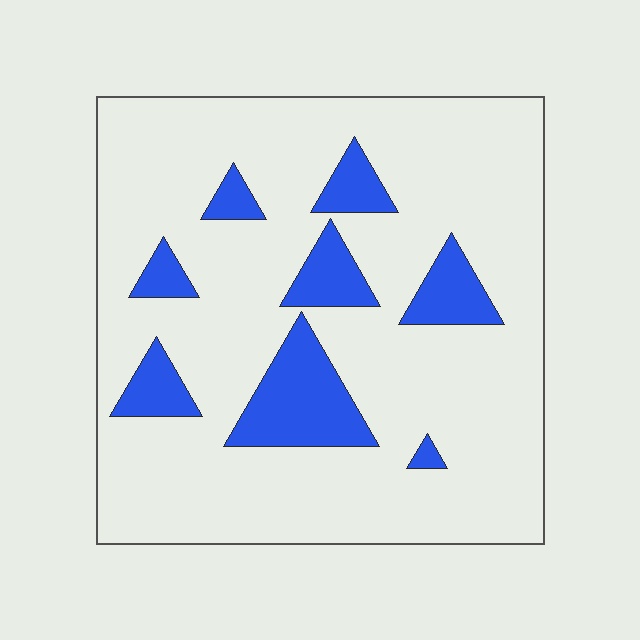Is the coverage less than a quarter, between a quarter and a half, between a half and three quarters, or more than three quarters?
Less than a quarter.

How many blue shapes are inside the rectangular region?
8.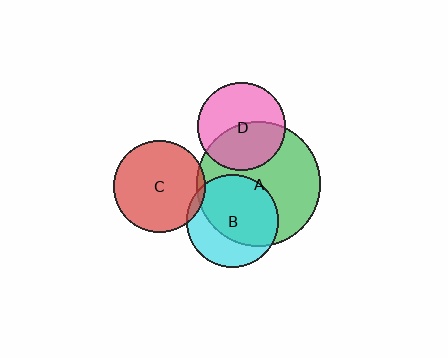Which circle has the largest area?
Circle A (green).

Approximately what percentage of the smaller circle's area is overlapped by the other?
Approximately 45%.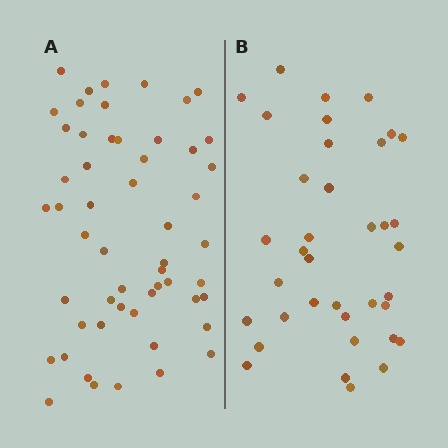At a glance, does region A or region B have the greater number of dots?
Region A (the left region) has more dots.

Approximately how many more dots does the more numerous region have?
Region A has approximately 15 more dots than region B.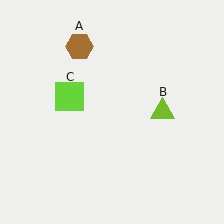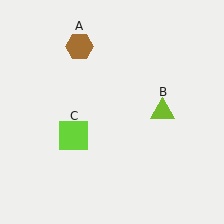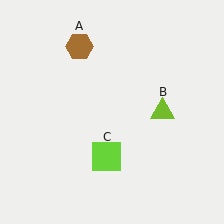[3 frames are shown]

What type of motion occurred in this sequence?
The lime square (object C) rotated counterclockwise around the center of the scene.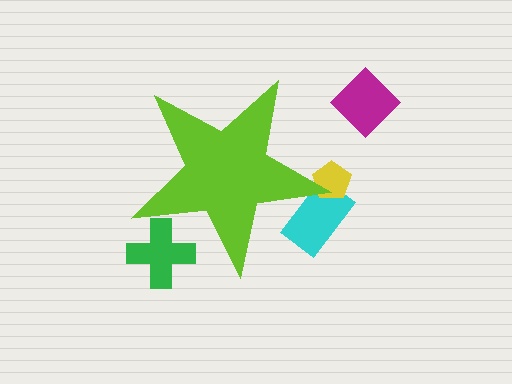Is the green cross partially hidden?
Yes, the green cross is partially hidden behind the lime star.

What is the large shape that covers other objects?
A lime star.